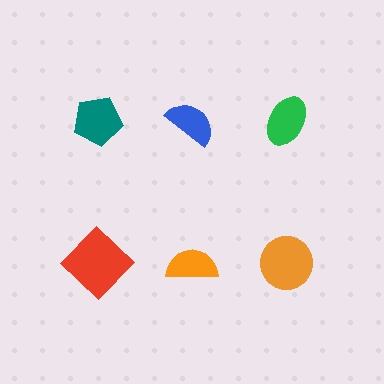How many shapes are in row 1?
3 shapes.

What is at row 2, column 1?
A red diamond.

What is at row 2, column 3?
An orange circle.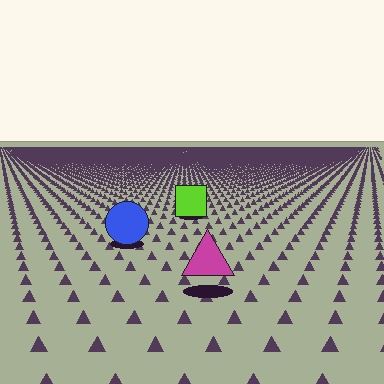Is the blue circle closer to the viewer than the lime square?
Yes. The blue circle is closer — you can tell from the texture gradient: the ground texture is coarser near it.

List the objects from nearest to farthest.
From nearest to farthest: the magenta triangle, the blue circle, the lime square.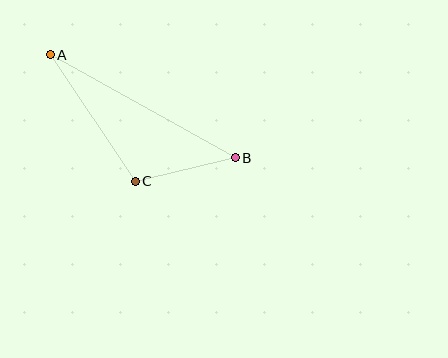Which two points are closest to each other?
Points B and C are closest to each other.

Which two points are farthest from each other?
Points A and B are farthest from each other.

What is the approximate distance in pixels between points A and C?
The distance between A and C is approximately 152 pixels.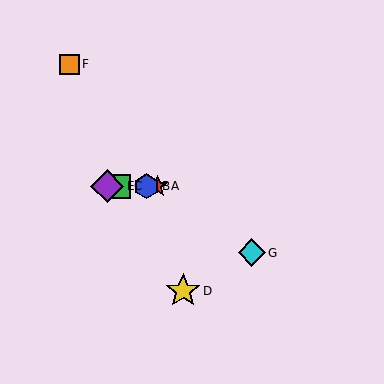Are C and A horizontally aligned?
Yes, both are at y≈186.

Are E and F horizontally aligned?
No, E is at y≈186 and F is at y≈64.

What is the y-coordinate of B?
Object B is at y≈186.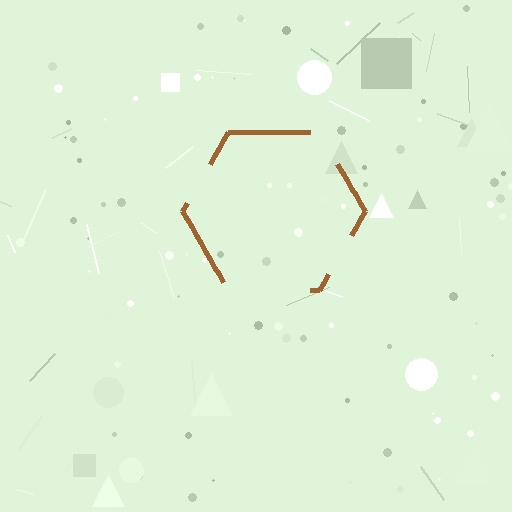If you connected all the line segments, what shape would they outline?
They would outline a hexagon.